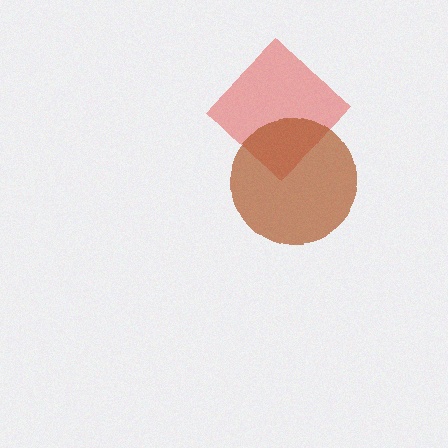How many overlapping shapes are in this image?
There are 2 overlapping shapes in the image.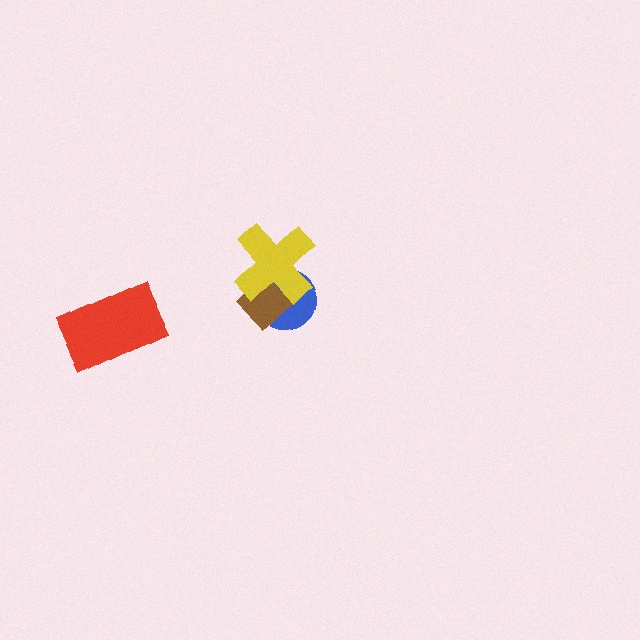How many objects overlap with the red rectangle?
0 objects overlap with the red rectangle.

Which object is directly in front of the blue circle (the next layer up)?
The brown diamond is directly in front of the blue circle.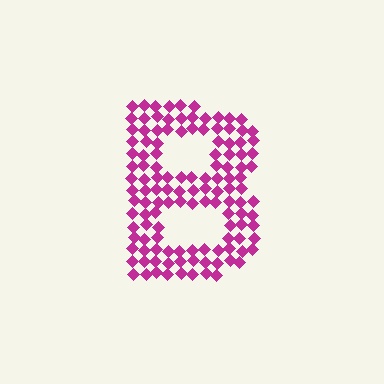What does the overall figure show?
The overall figure shows the letter B.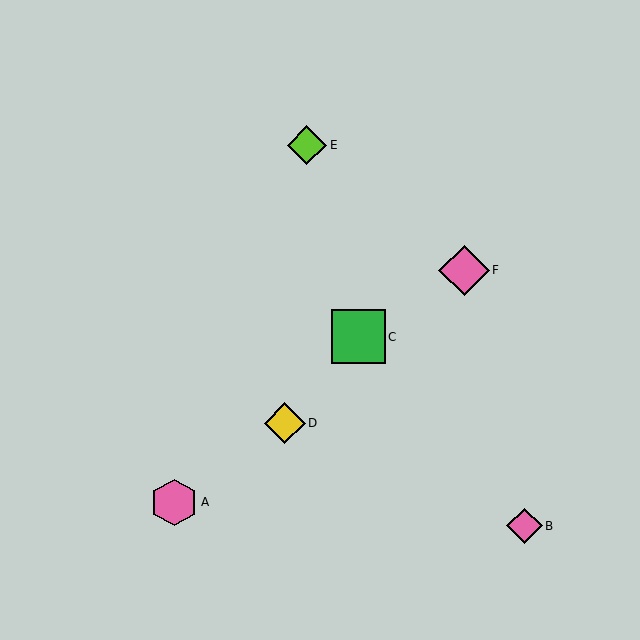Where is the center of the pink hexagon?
The center of the pink hexagon is at (174, 502).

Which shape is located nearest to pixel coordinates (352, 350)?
The green square (labeled C) at (358, 337) is nearest to that location.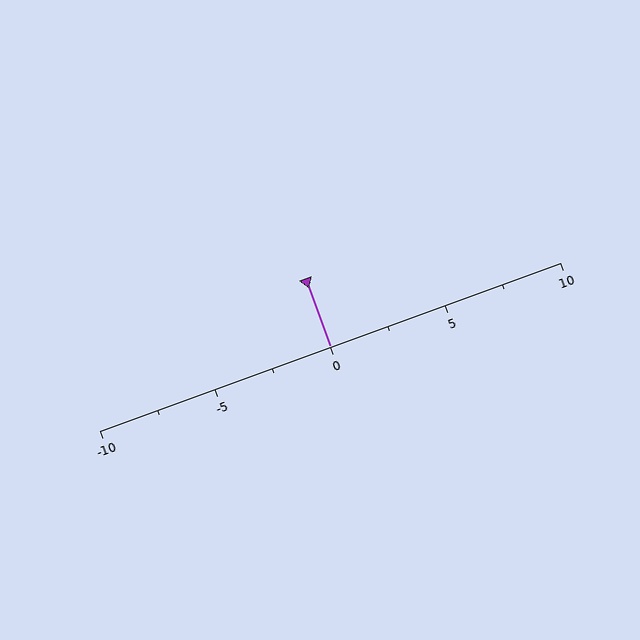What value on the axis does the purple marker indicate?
The marker indicates approximately 0.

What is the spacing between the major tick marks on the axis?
The major ticks are spaced 5 apart.